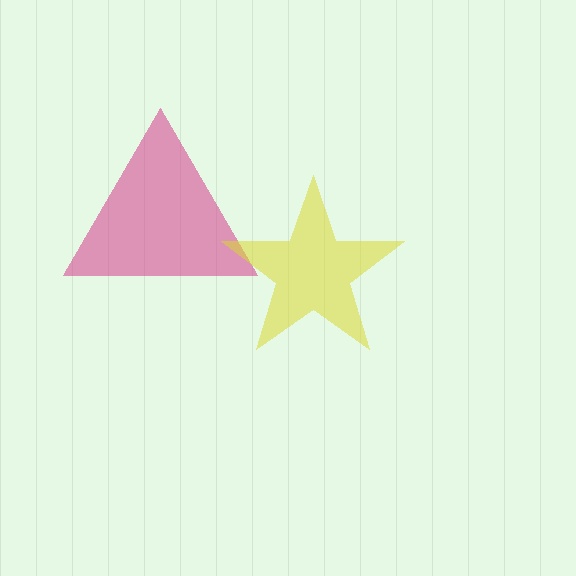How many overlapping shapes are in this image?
There are 2 overlapping shapes in the image.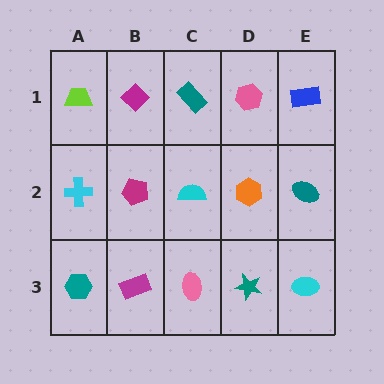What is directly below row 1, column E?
A teal ellipse.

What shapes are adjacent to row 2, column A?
A lime trapezoid (row 1, column A), a teal hexagon (row 3, column A), a magenta pentagon (row 2, column B).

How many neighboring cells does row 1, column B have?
3.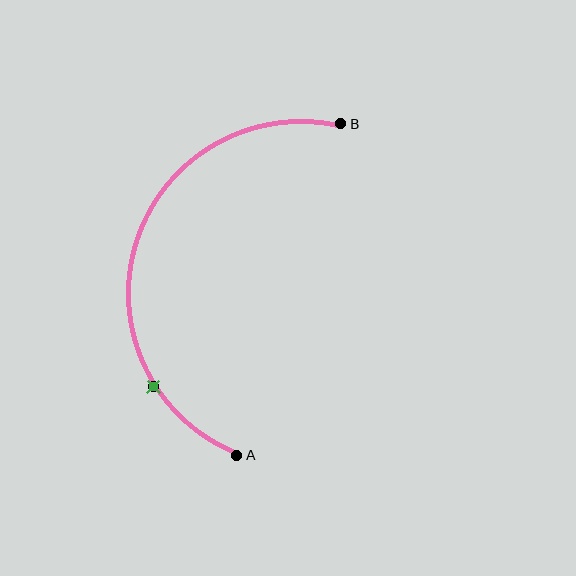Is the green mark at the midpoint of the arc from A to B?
No. The green mark lies on the arc but is closer to endpoint A. The arc midpoint would be at the point on the curve equidistant along the arc from both A and B.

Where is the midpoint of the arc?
The arc midpoint is the point on the curve farthest from the straight line joining A and B. It sits to the left of that line.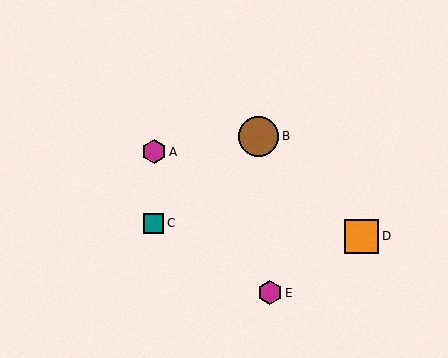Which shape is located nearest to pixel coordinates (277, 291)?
The magenta hexagon (labeled E) at (270, 293) is nearest to that location.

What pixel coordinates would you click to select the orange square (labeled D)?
Click at (361, 236) to select the orange square D.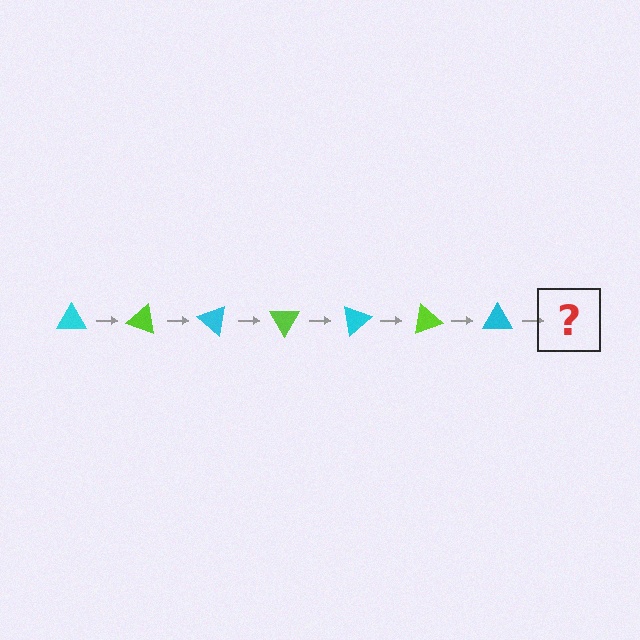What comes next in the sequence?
The next element should be a lime triangle, rotated 140 degrees from the start.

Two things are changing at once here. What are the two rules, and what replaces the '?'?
The two rules are that it rotates 20 degrees each step and the color cycles through cyan and lime. The '?' should be a lime triangle, rotated 140 degrees from the start.